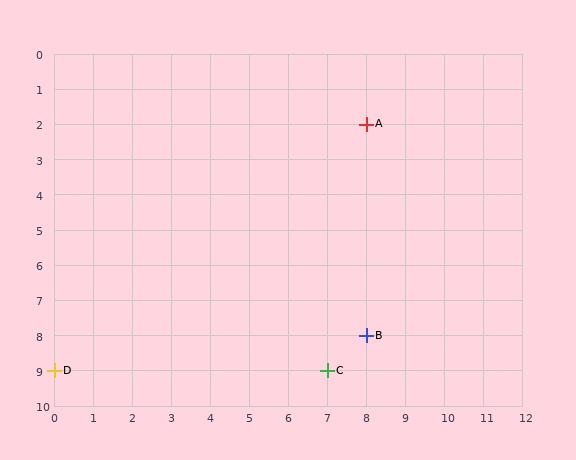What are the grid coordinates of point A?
Point A is at grid coordinates (8, 2).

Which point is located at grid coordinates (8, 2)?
Point A is at (8, 2).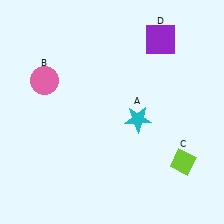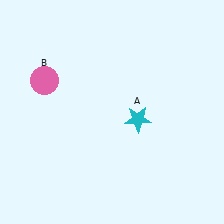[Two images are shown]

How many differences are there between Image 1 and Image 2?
There are 2 differences between the two images.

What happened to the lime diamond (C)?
The lime diamond (C) was removed in Image 2. It was in the bottom-right area of Image 1.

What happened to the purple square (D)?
The purple square (D) was removed in Image 2. It was in the top-right area of Image 1.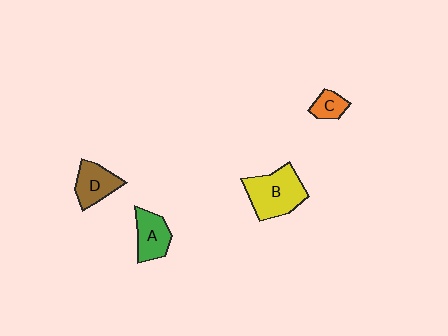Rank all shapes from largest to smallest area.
From largest to smallest: B (yellow), A (green), D (brown), C (orange).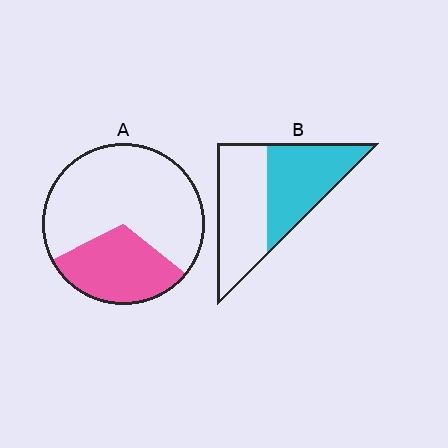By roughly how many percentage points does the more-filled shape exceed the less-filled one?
By roughly 15 percentage points (B over A).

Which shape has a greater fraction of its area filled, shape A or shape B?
Shape B.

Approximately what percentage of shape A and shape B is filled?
A is approximately 30% and B is approximately 50%.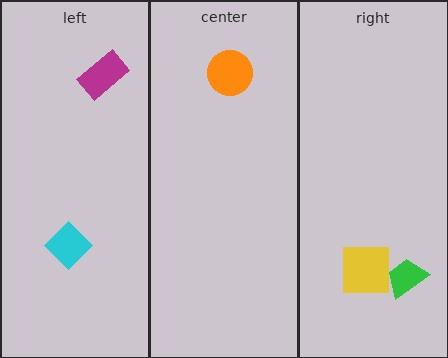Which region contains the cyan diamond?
The left region.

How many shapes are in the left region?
2.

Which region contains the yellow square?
The right region.